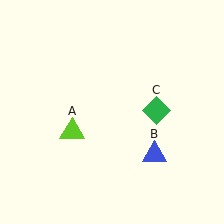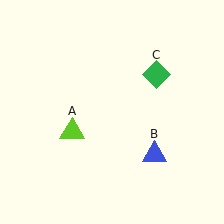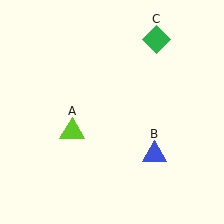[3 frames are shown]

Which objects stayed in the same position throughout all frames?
Lime triangle (object A) and blue triangle (object B) remained stationary.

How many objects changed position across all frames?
1 object changed position: green diamond (object C).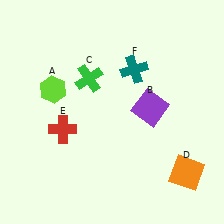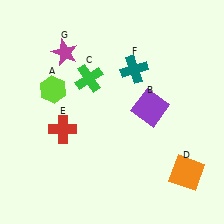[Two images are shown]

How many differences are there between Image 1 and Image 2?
There is 1 difference between the two images.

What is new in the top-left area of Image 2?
A magenta star (G) was added in the top-left area of Image 2.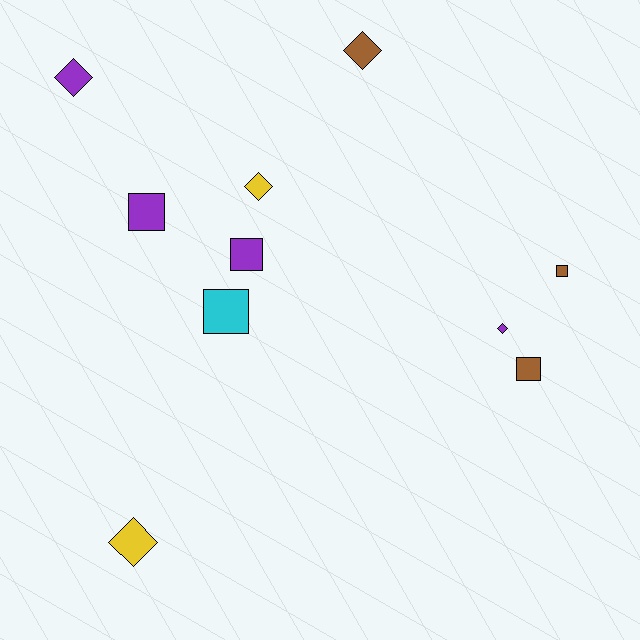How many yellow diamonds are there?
There are 2 yellow diamonds.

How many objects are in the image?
There are 10 objects.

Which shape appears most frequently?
Diamond, with 5 objects.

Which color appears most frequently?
Purple, with 4 objects.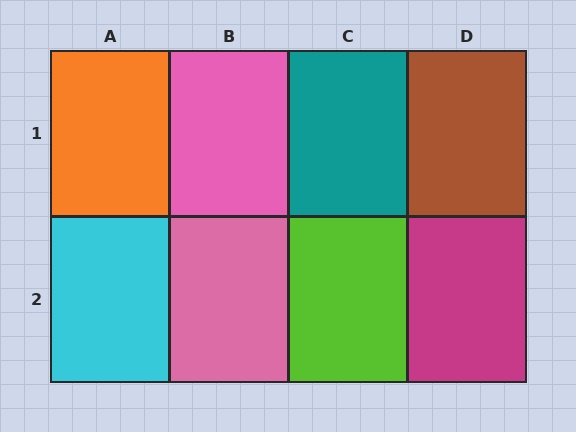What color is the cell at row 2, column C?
Lime.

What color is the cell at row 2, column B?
Pink.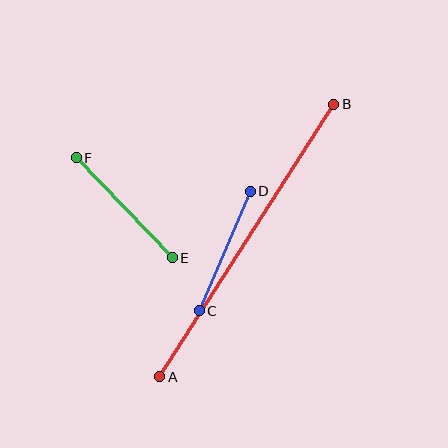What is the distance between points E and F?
The distance is approximately 139 pixels.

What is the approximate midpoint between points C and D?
The midpoint is at approximately (225, 251) pixels.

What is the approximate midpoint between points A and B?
The midpoint is at approximately (247, 240) pixels.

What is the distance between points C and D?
The distance is approximately 129 pixels.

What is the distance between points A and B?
The distance is approximately 323 pixels.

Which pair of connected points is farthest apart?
Points A and B are farthest apart.